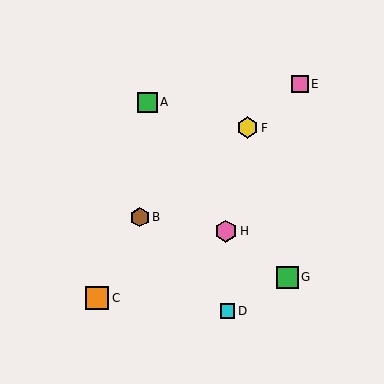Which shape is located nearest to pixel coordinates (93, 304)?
The orange square (labeled C) at (97, 298) is nearest to that location.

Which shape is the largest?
The orange square (labeled C) is the largest.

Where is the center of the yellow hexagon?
The center of the yellow hexagon is at (247, 128).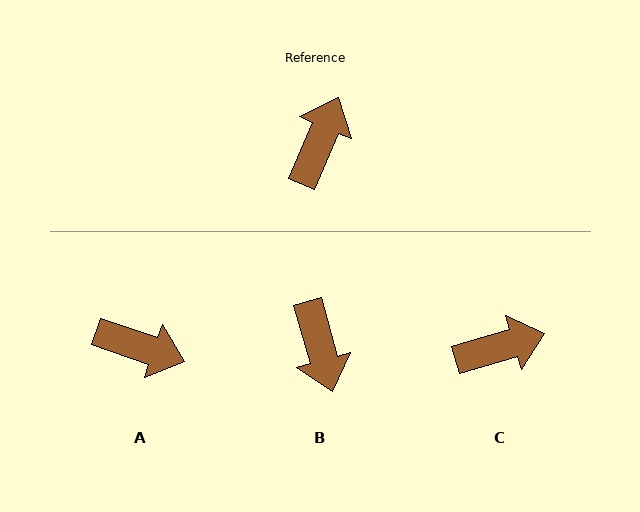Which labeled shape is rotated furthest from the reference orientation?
B, about 141 degrees away.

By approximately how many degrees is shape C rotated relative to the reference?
Approximately 50 degrees clockwise.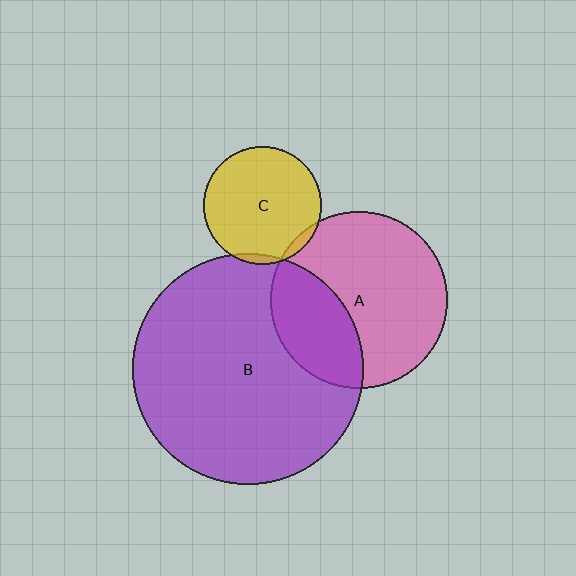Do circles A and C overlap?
Yes.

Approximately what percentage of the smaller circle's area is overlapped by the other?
Approximately 5%.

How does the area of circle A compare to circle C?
Approximately 2.3 times.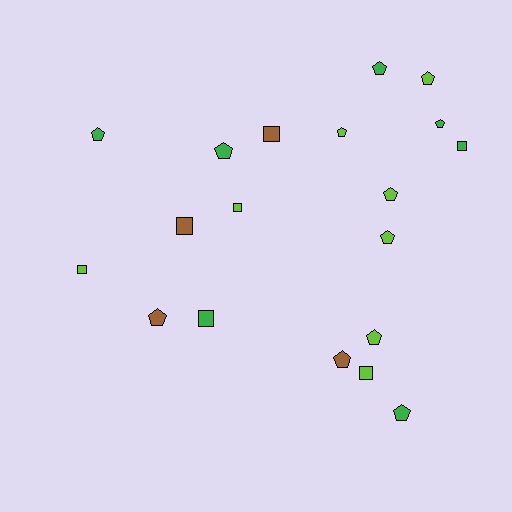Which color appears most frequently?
Lime, with 8 objects.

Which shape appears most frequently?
Pentagon, with 12 objects.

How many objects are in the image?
There are 19 objects.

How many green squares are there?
There are 2 green squares.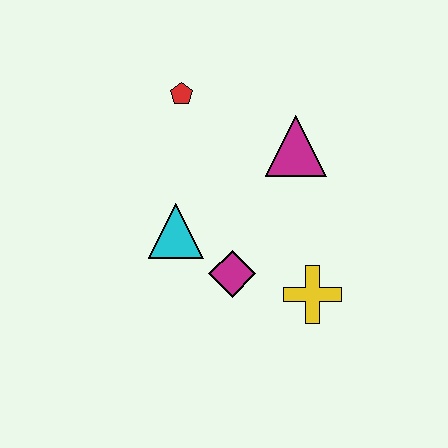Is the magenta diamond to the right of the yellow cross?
No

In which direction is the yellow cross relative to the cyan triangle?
The yellow cross is to the right of the cyan triangle.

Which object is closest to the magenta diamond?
The cyan triangle is closest to the magenta diamond.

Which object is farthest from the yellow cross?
The red pentagon is farthest from the yellow cross.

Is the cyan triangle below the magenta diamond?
No